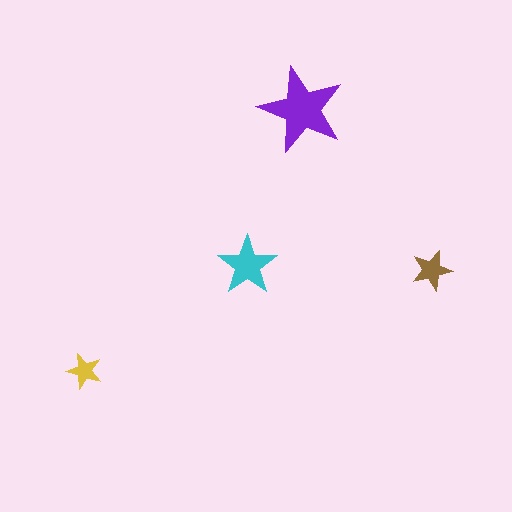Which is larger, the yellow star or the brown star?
The brown one.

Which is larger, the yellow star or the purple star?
The purple one.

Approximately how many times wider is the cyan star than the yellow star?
About 1.5 times wider.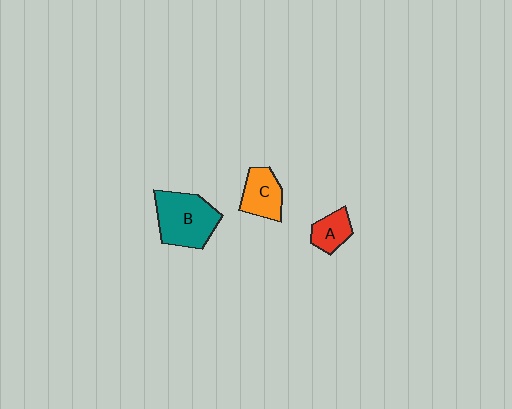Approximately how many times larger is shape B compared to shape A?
Approximately 2.3 times.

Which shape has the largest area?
Shape B (teal).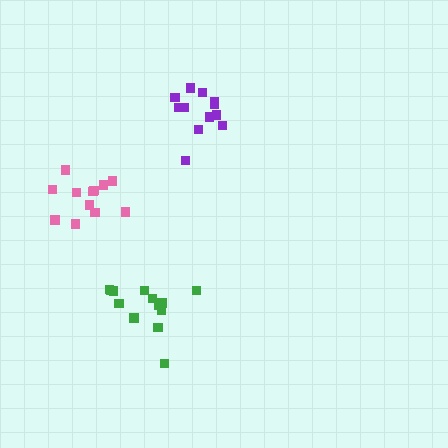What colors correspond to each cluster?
The clusters are colored: purple, green, pink.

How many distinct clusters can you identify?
There are 3 distinct clusters.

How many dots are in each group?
Group 1: 12 dots, Group 2: 13 dots, Group 3: 12 dots (37 total).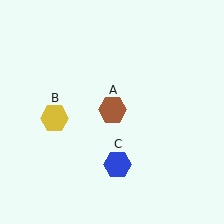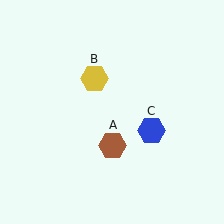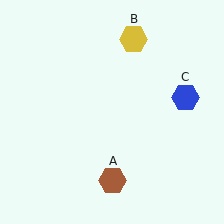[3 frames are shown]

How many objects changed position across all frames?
3 objects changed position: brown hexagon (object A), yellow hexagon (object B), blue hexagon (object C).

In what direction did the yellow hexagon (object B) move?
The yellow hexagon (object B) moved up and to the right.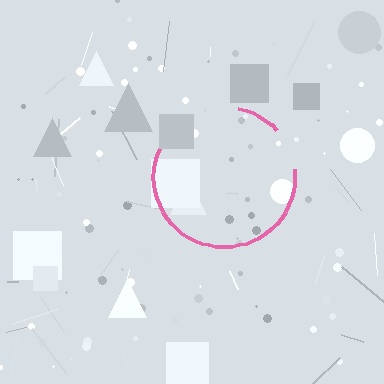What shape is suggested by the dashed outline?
The dashed outline suggests a circle.